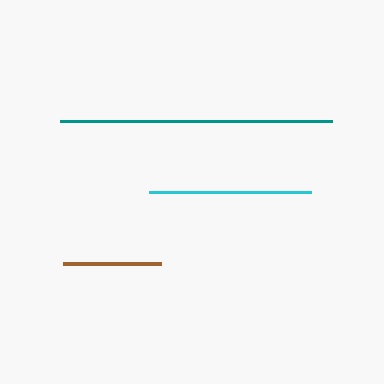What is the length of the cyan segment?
The cyan segment is approximately 162 pixels long.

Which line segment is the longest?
The teal line is the longest at approximately 273 pixels.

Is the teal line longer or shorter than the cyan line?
The teal line is longer than the cyan line.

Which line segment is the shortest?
The brown line is the shortest at approximately 98 pixels.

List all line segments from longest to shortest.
From longest to shortest: teal, cyan, brown.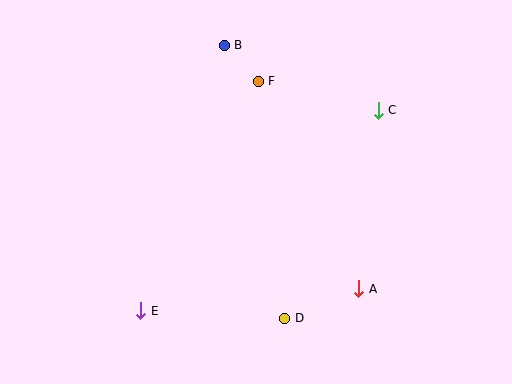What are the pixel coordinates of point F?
Point F is at (258, 81).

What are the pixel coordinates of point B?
Point B is at (224, 45).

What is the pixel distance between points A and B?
The distance between A and B is 278 pixels.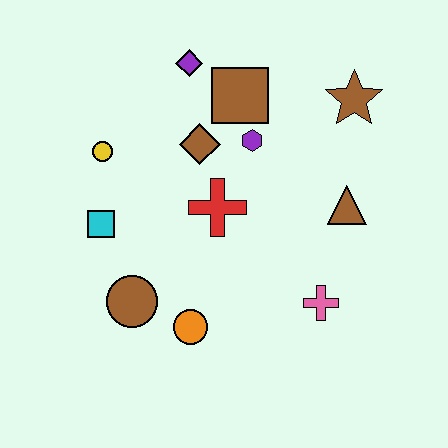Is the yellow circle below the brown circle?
No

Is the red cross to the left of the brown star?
Yes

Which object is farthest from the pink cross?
The purple diamond is farthest from the pink cross.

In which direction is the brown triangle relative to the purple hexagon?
The brown triangle is to the right of the purple hexagon.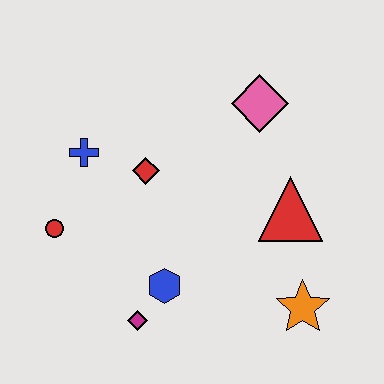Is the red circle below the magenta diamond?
No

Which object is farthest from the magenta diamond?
The pink diamond is farthest from the magenta diamond.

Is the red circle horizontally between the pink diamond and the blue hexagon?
No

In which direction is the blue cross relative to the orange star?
The blue cross is to the left of the orange star.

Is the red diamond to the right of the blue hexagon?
No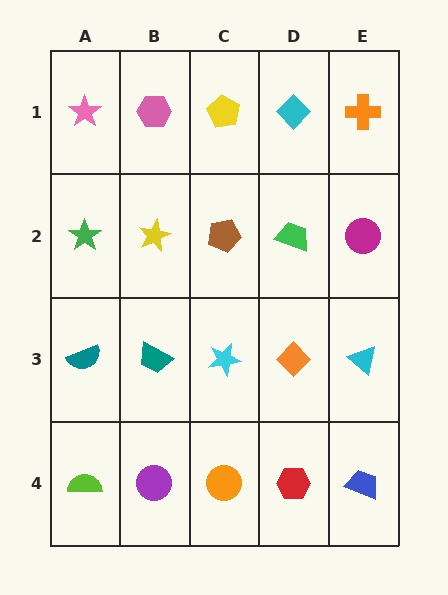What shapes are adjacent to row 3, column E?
A magenta circle (row 2, column E), a blue trapezoid (row 4, column E), an orange diamond (row 3, column D).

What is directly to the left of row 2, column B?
A green star.